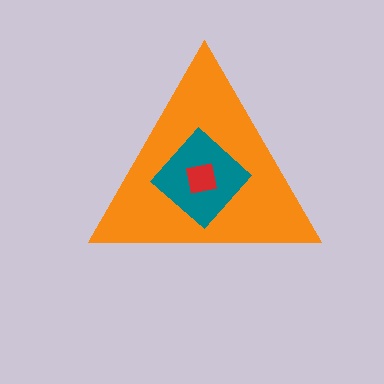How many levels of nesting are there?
3.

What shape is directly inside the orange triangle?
The teal diamond.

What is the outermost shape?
The orange triangle.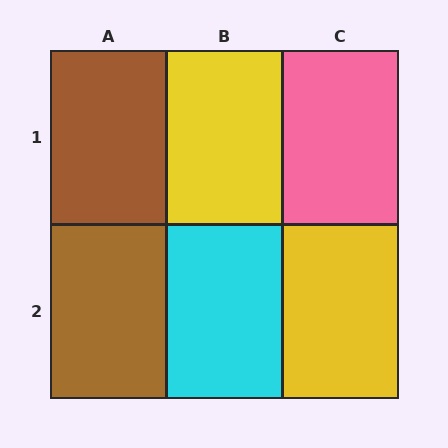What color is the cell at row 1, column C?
Pink.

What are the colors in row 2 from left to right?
Brown, cyan, yellow.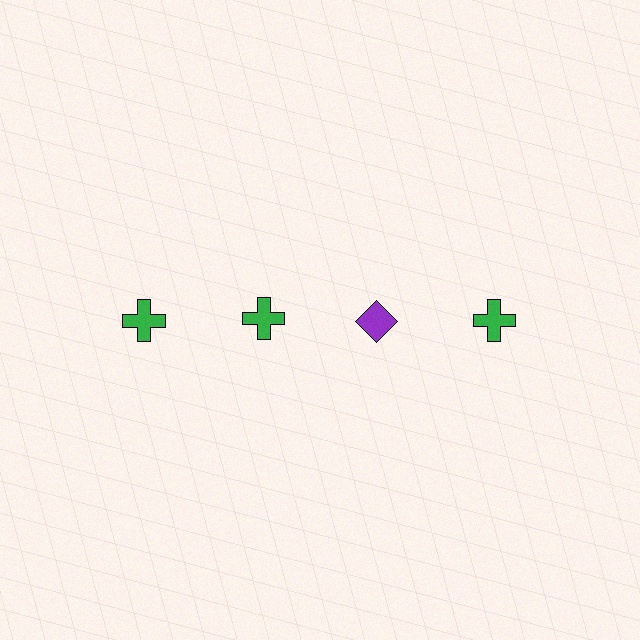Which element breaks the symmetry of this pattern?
The purple diamond in the top row, center column breaks the symmetry. All other shapes are green crosses.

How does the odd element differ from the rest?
It differs in both color (purple instead of green) and shape (diamond instead of cross).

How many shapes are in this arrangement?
There are 4 shapes arranged in a grid pattern.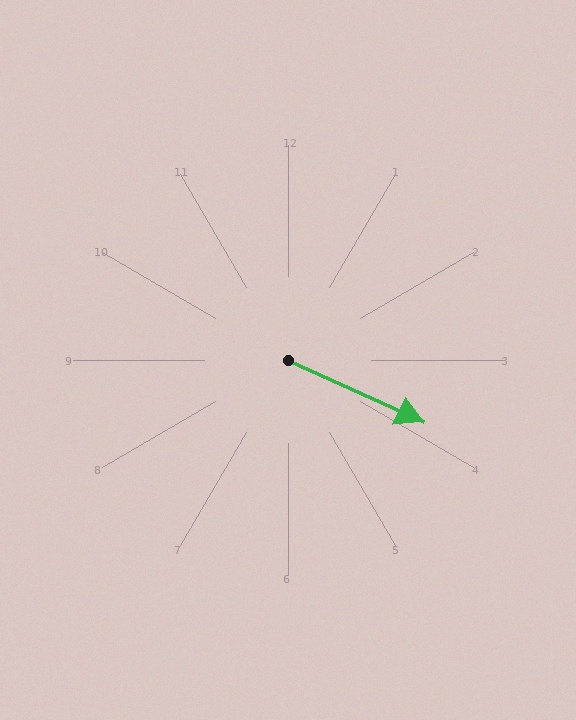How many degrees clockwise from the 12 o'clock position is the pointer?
Approximately 115 degrees.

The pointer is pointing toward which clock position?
Roughly 4 o'clock.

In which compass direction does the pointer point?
Southeast.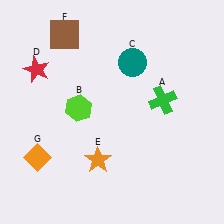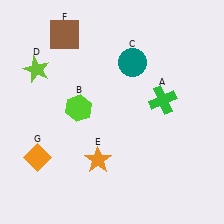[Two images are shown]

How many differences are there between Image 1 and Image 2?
There is 1 difference between the two images.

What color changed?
The star (D) changed from red in Image 1 to lime in Image 2.